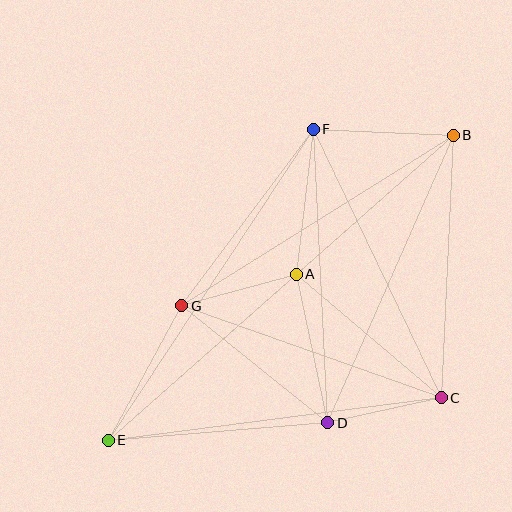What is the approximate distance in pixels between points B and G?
The distance between B and G is approximately 321 pixels.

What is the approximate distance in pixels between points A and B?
The distance between A and B is approximately 209 pixels.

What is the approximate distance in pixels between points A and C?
The distance between A and C is approximately 190 pixels.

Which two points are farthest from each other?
Points B and E are farthest from each other.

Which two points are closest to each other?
Points C and D are closest to each other.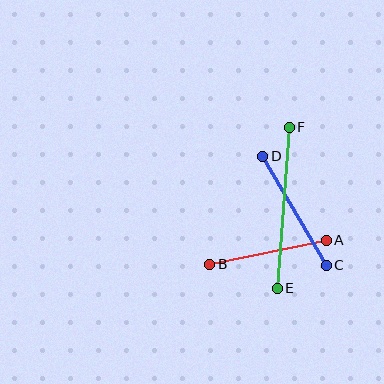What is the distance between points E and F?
The distance is approximately 161 pixels.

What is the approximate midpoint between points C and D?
The midpoint is at approximately (294, 211) pixels.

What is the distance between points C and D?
The distance is approximately 126 pixels.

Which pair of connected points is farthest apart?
Points E and F are farthest apart.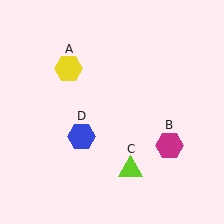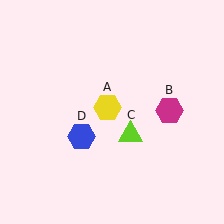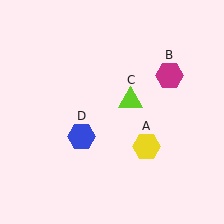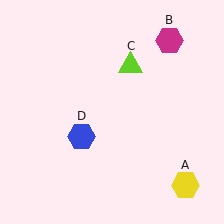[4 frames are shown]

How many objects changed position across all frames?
3 objects changed position: yellow hexagon (object A), magenta hexagon (object B), lime triangle (object C).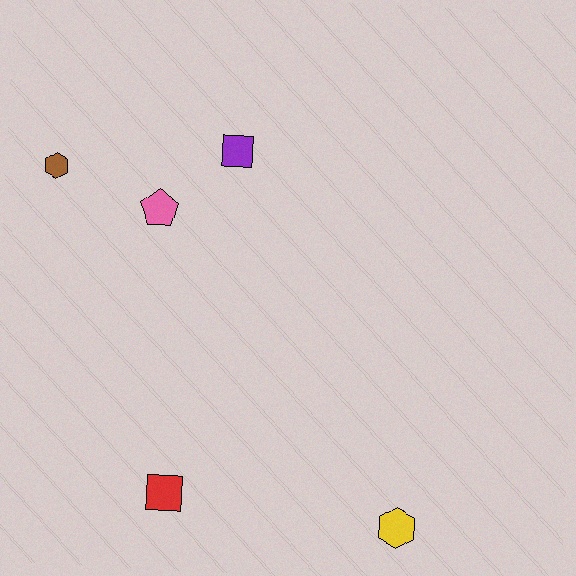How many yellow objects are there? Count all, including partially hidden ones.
There is 1 yellow object.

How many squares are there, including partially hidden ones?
There are 2 squares.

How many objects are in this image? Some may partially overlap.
There are 5 objects.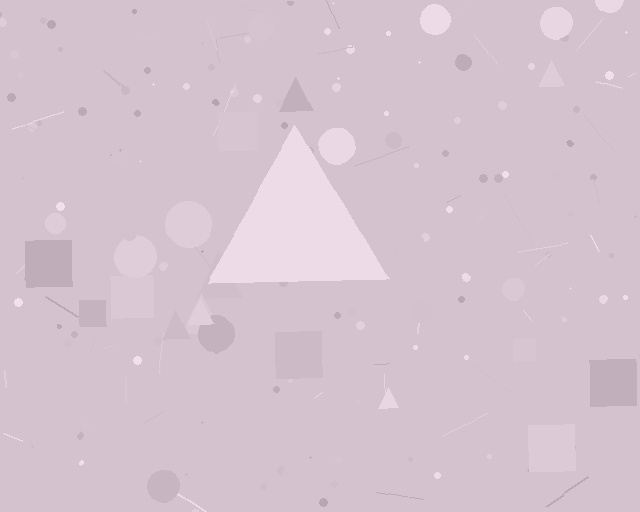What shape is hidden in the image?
A triangle is hidden in the image.